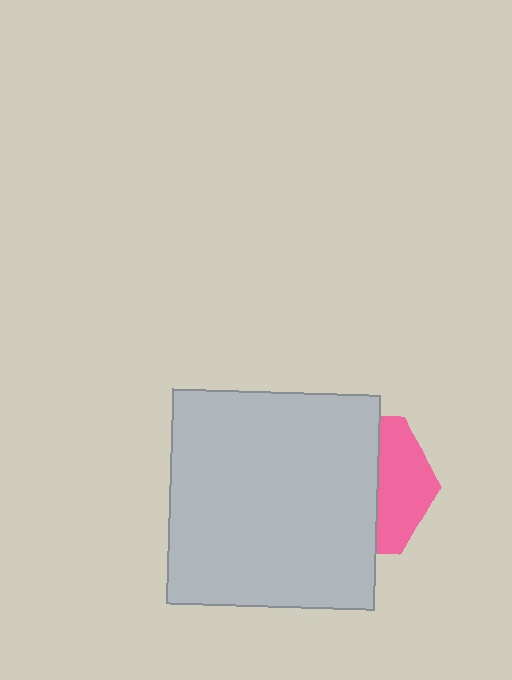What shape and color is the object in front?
The object in front is a light gray rectangle.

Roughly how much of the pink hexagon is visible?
A small part of it is visible (roughly 36%).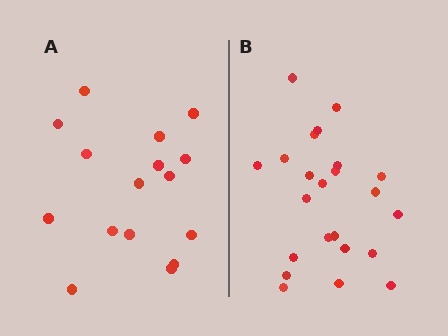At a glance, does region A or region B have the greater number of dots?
Region B (the right region) has more dots.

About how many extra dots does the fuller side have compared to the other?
Region B has roughly 8 or so more dots than region A.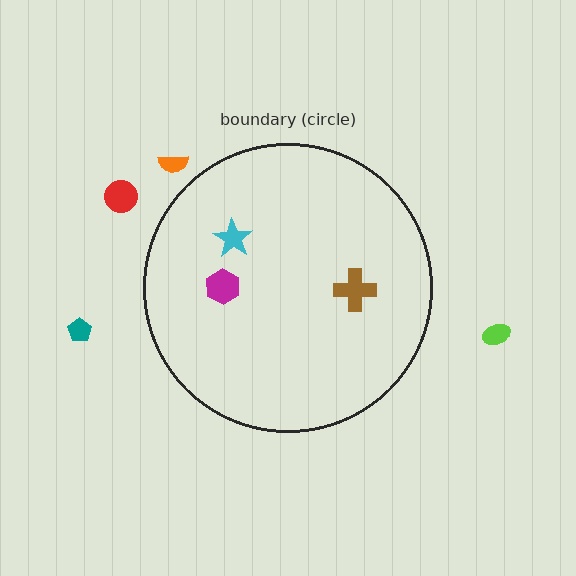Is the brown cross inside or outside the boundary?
Inside.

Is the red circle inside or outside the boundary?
Outside.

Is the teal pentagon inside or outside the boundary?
Outside.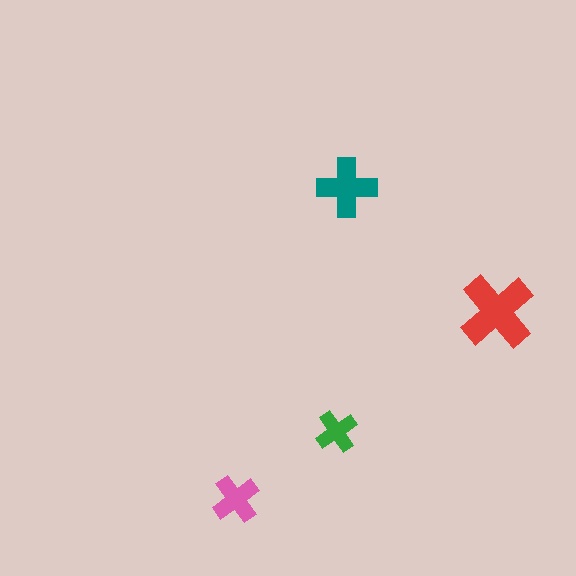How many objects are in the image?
There are 4 objects in the image.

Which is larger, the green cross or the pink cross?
The pink one.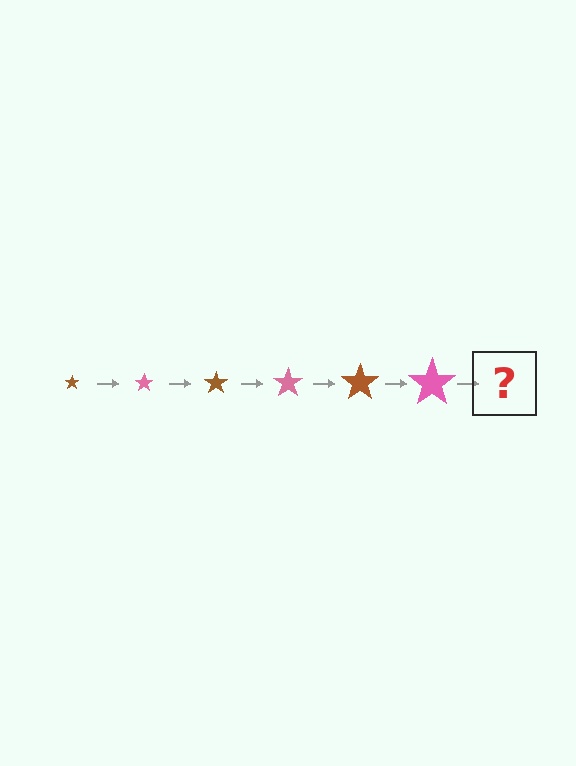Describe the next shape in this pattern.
It should be a brown star, larger than the previous one.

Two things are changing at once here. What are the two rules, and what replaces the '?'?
The two rules are that the star grows larger each step and the color cycles through brown and pink. The '?' should be a brown star, larger than the previous one.